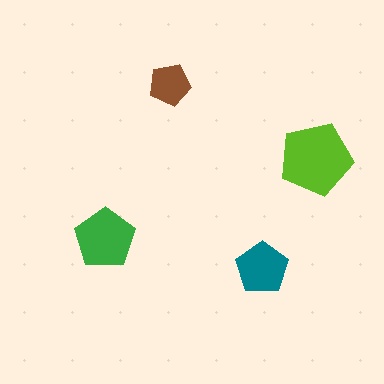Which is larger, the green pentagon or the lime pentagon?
The lime one.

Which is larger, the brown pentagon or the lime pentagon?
The lime one.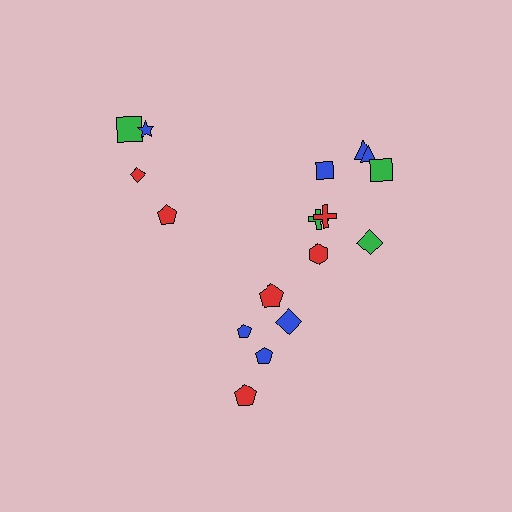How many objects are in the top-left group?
There are 4 objects.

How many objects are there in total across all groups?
There are 17 objects.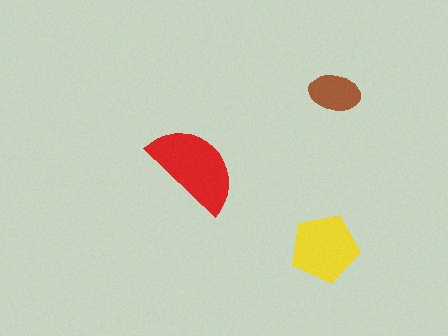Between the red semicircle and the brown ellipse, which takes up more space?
The red semicircle.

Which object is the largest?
The red semicircle.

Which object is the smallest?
The brown ellipse.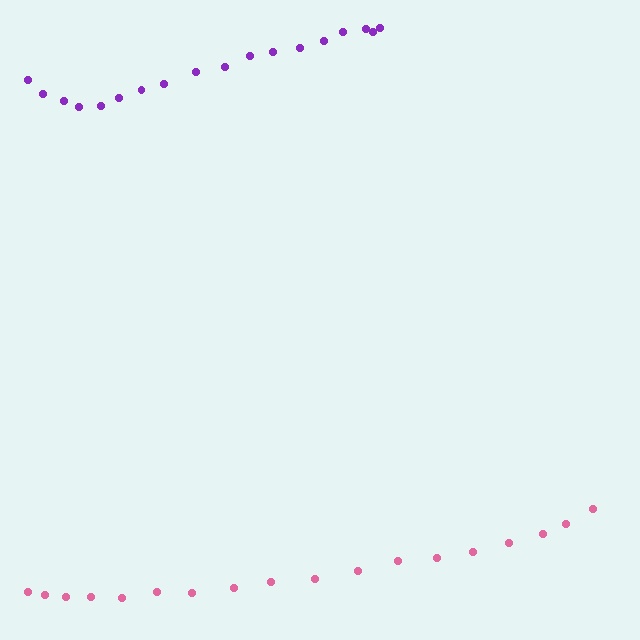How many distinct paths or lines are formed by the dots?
There are 2 distinct paths.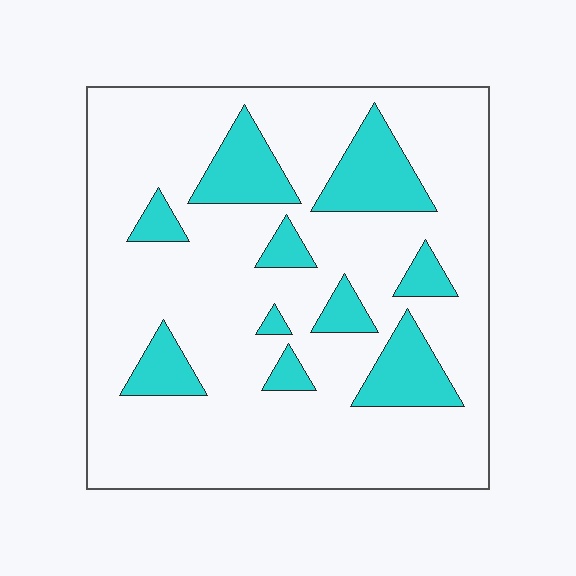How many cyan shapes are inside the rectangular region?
10.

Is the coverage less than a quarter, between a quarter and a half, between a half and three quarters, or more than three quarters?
Less than a quarter.